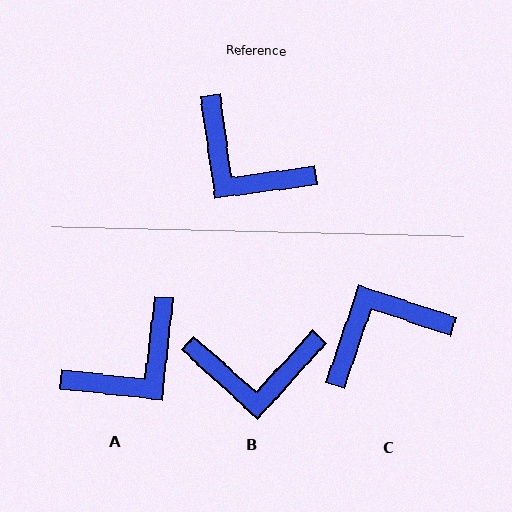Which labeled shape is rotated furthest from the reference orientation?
C, about 116 degrees away.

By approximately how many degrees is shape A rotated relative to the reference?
Approximately 76 degrees counter-clockwise.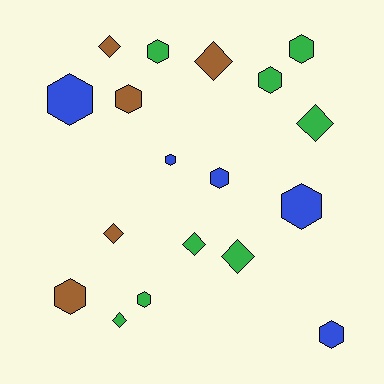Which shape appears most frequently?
Hexagon, with 11 objects.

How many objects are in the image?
There are 18 objects.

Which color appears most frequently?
Green, with 8 objects.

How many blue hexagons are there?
There are 5 blue hexagons.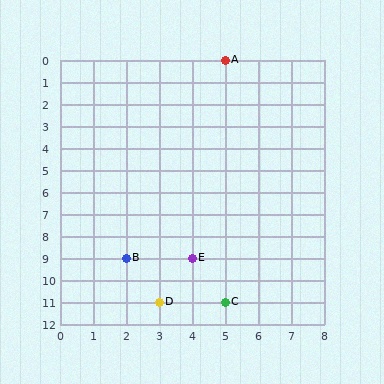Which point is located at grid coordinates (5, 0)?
Point A is at (5, 0).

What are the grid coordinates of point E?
Point E is at grid coordinates (4, 9).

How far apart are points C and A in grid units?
Points C and A are 11 rows apart.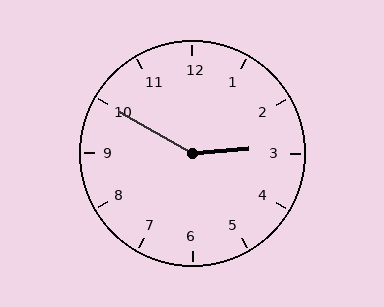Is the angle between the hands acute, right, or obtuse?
It is obtuse.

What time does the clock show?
2:50.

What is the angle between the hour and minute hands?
Approximately 145 degrees.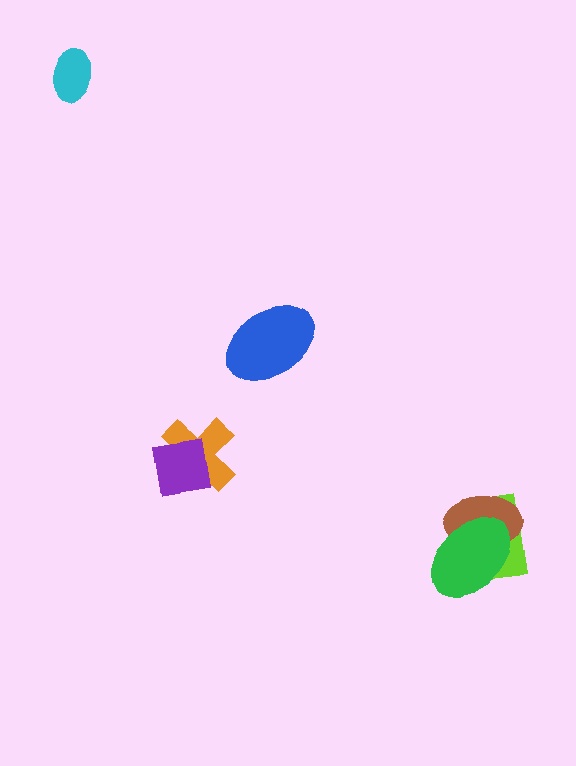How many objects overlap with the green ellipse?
2 objects overlap with the green ellipse.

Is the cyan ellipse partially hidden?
No, no other shape covers it.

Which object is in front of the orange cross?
The purple square is in front of the orange cross.